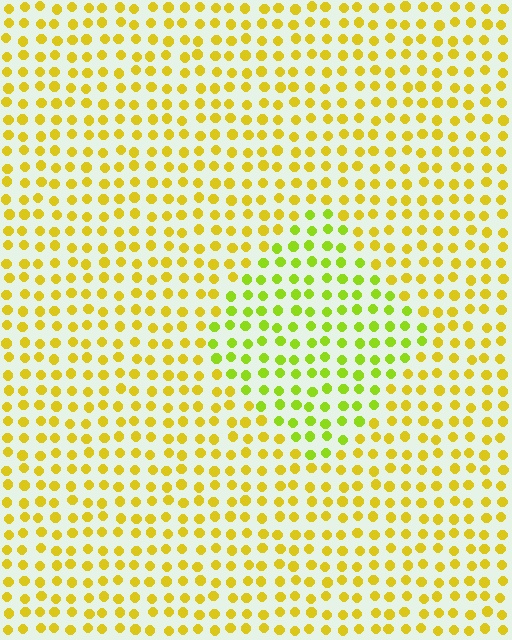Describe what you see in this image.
The image is filled with small yellow elements in a uniform arrangement. A diamond-shaped region is visible where the elements are tinted to a slightly different hue, forming a subtle color boundary.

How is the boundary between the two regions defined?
The boundary is defined purely by a slight shift in hue (about 31 degrees). Spacing, size, and orientation are identical on both sides.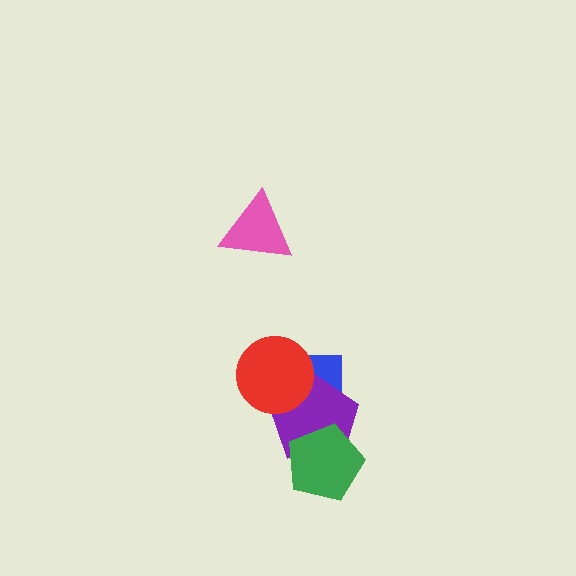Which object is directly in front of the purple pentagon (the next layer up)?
The green pentagon is directly in front of the purple pentagon.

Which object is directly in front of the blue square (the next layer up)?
The purple pentagon is directly in front of the blue square.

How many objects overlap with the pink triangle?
0 objects overlap with the pink triangle.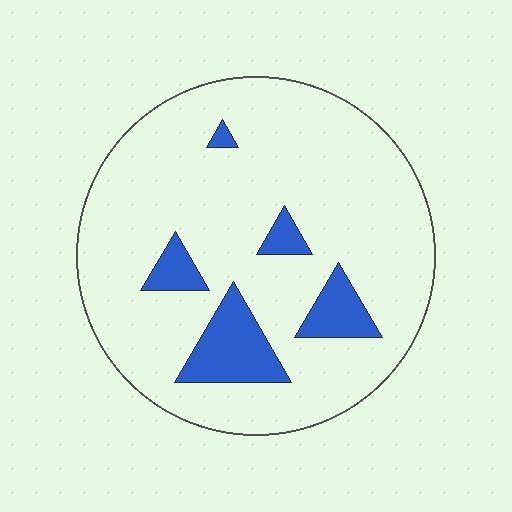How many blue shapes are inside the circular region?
5.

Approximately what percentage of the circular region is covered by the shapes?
Approximately 15%.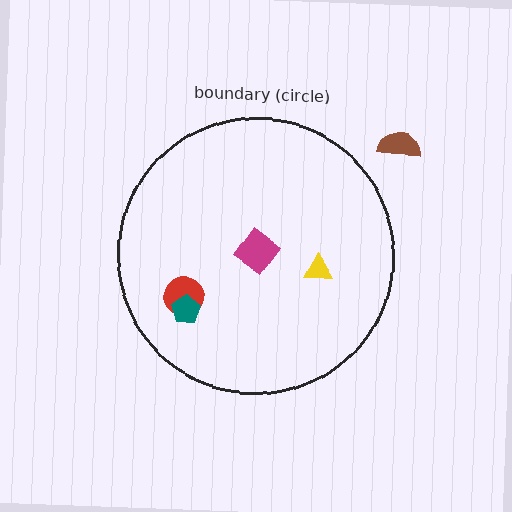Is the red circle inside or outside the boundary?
Inside.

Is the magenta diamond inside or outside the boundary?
Inside.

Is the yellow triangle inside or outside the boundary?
Inside.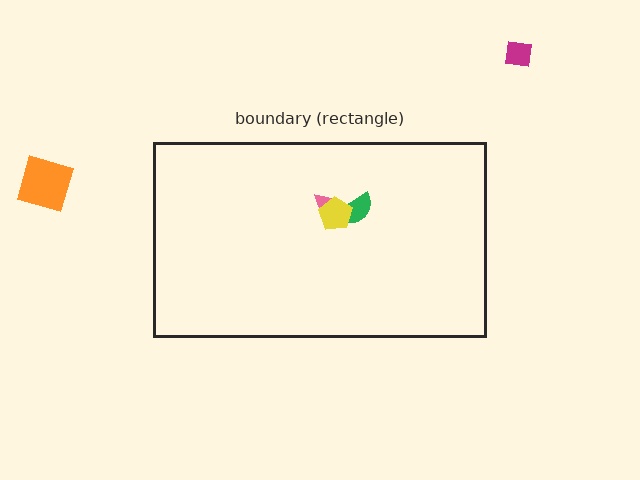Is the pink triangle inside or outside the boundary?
Inside.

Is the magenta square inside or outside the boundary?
Outside.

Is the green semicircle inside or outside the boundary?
Inside.